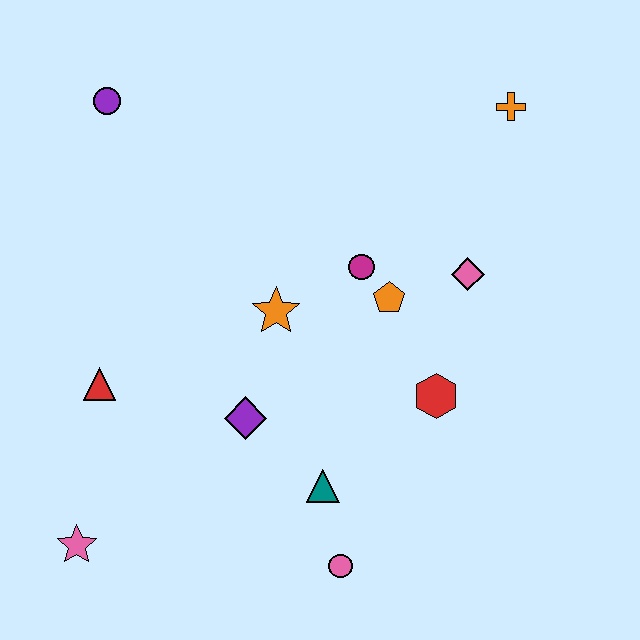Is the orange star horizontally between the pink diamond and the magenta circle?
No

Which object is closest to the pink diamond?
The orange pentagon is closest to the pink diamond.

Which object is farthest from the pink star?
The orange cross is farthest from the pink star.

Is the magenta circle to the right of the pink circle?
Yes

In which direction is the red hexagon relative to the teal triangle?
The red hexagon is to the right of the teal triangle.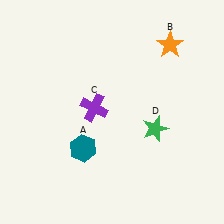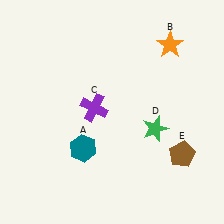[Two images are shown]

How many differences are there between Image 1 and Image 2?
There is 1 difference between the two images.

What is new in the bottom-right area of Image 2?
A brown pentagon (E) was added in the bottom-right area of Image 2.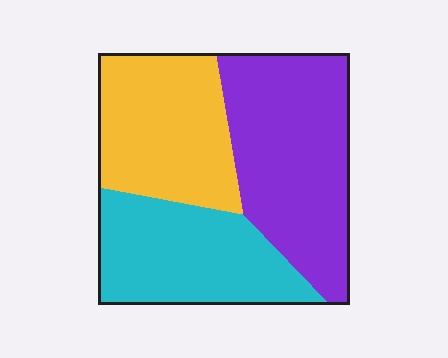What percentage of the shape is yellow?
Yellow takes up between a quarter and a half of the shape.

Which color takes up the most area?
Purple, at roughly 40%.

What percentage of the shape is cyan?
Cyan covers around 30% of the shape.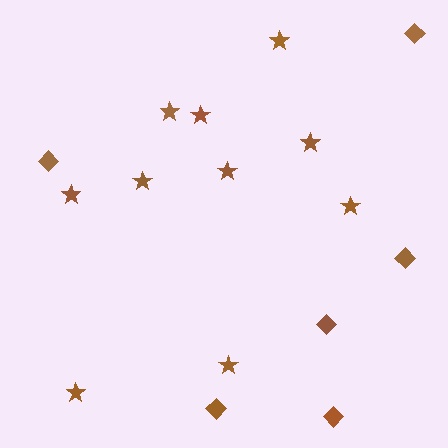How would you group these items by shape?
There are 2 groups: one group of diamonds (6) and one group of stars (10).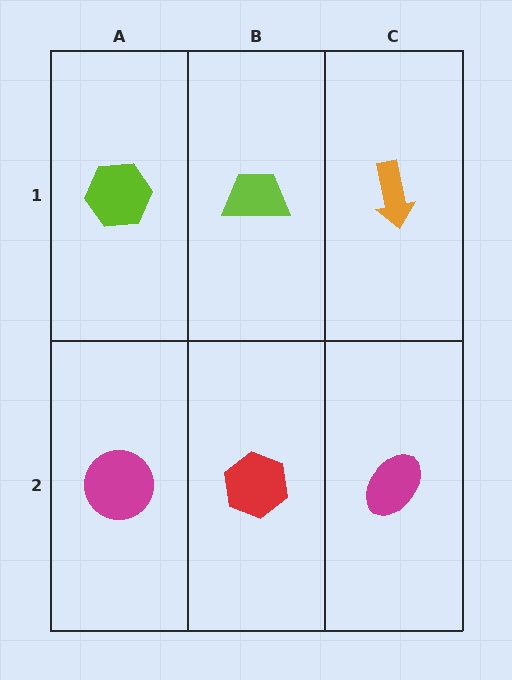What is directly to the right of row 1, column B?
An orange arrow.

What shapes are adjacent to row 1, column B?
A red hexagon (row 2, column B), a lime hexagon (row 1, column A), an orange arrow (row 1, column C).